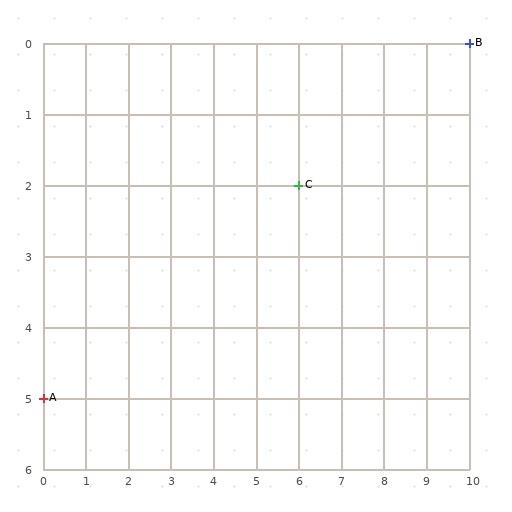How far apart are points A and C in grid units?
Points A and C are 6 columns and 3 rows apart (about 6.7 grid units diagonally).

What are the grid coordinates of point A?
Point A is at grid coordinates (0, 5).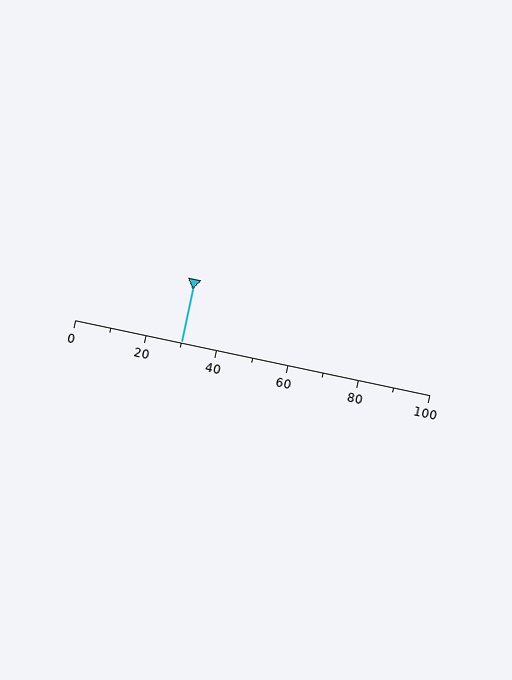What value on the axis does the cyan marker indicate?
The marker indicates approximately 30.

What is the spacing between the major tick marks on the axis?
The major ticks are spaced 20 apart.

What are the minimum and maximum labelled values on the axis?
The axis runs from 0 to 100.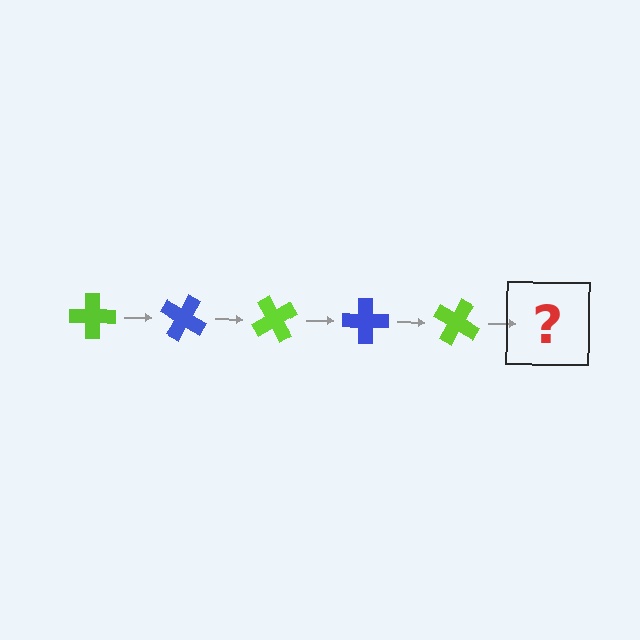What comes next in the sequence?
The next element should be a blue cross, rotated 150 degrees from the start.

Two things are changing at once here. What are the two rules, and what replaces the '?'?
The two rules are that it rotates 30 degrees each step and the color cycles through lime and blue. The '?' should be a blue cross, rotated 150 degrees from the start.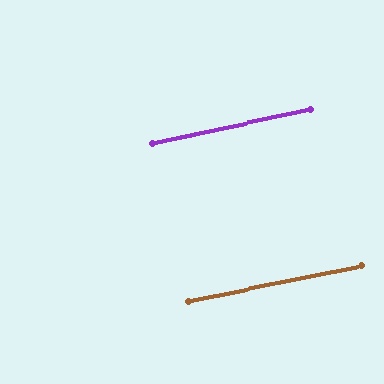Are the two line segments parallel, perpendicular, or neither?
Parallel — their directions differ by only 0.5°.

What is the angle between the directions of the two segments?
Approximately 1 degree.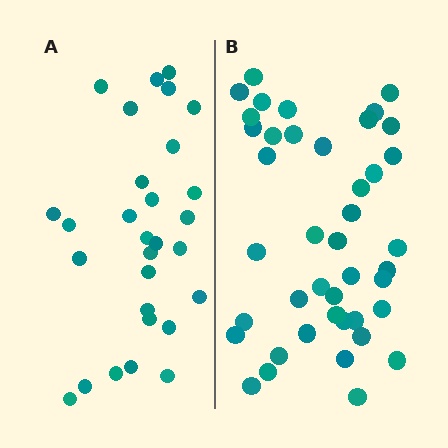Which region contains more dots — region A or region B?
Region B (the right region) has more dots.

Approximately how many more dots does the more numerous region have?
Region B has approximately 15 more dots than region A.